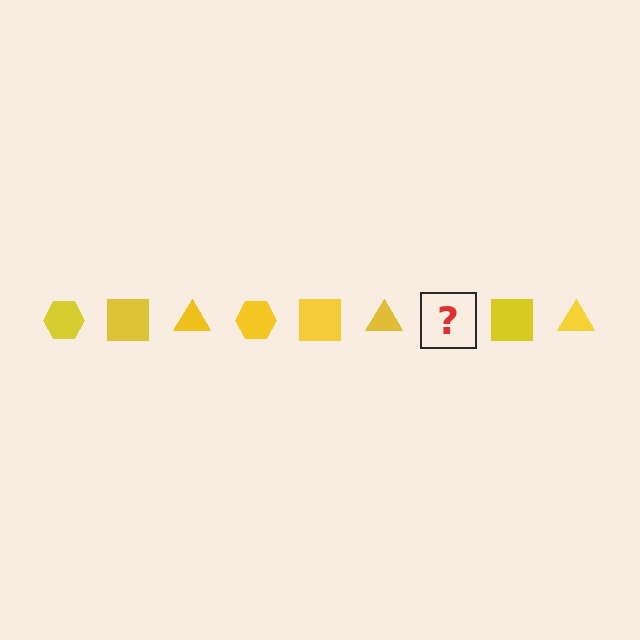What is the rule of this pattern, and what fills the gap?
The rule is that the pattern cycles through hexagon, square, triangle shapes in yellow. The gap should be filled with a yellow hexagon.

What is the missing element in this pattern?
The missing element is a yellow hexagon.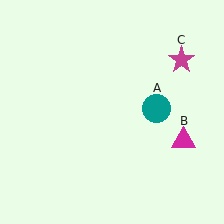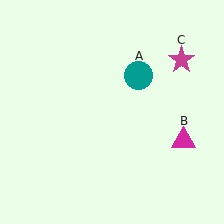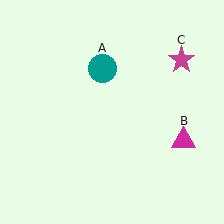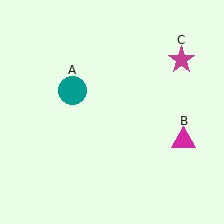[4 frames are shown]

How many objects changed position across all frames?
1 object changed position: teal circle (object A).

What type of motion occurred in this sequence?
The teal circle (object A) rotated counterclockwise around the center of the scene.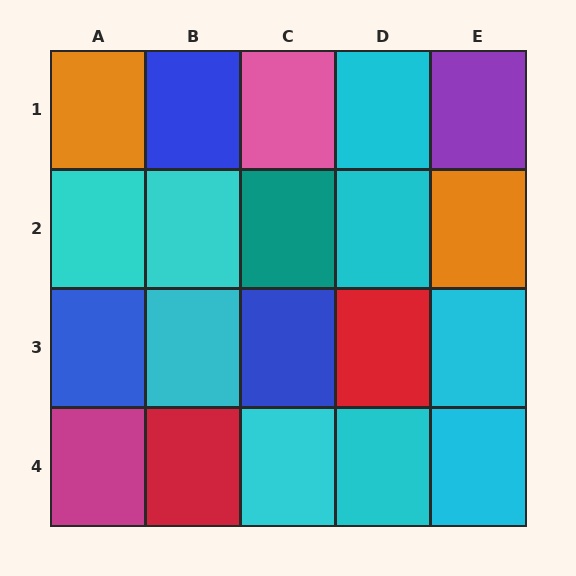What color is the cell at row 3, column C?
Blue.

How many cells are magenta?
1 cell is magenta.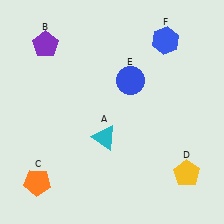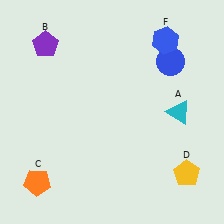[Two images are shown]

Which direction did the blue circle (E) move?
The blue circle (E) moved right.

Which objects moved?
The objects that moved are: the cyan triangle (A), the blue circle (E).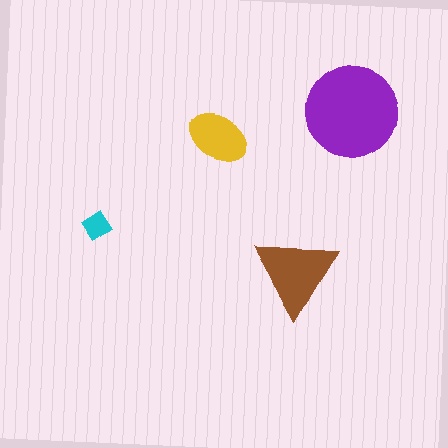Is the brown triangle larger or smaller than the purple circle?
Smaller.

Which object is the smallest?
The cyan diamond.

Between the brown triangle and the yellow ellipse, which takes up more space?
The brown triangle.